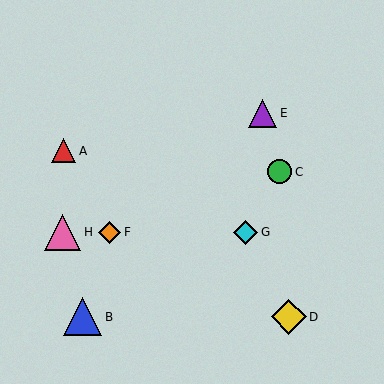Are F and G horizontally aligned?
Yes, both are at y≈232.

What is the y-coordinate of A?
Object A is at y≈151.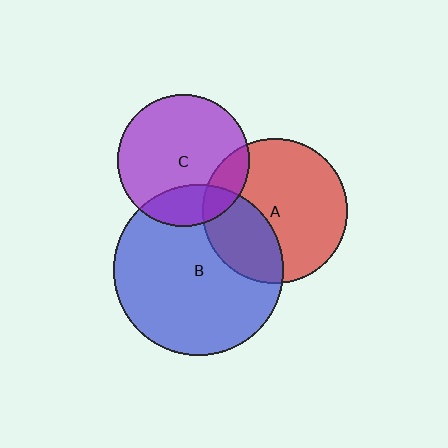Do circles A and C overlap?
Yes.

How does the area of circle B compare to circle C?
Approximately 1.7 times.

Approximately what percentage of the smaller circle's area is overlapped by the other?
Approximately 15%.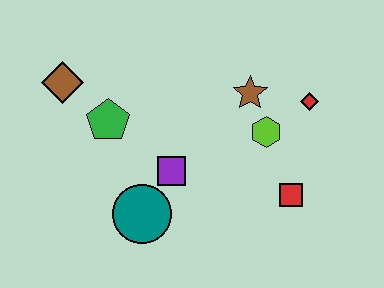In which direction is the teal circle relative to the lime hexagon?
The teal circle is to the left of the lime hexagon.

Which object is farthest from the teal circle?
The red diamond is farthest from the teal circle.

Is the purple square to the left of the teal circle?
No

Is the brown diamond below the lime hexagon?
No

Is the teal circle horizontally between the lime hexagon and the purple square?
No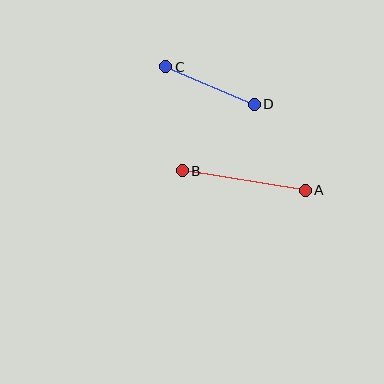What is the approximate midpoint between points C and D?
The midpoint is at approximately (210, 85) pixels.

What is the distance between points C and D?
The distance is approximately 96 pixels.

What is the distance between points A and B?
The distance is approximately 125 pixels.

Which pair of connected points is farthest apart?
Points A and B are farthest apart.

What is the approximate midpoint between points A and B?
The midpoint is at approximately (244, 181) pixels.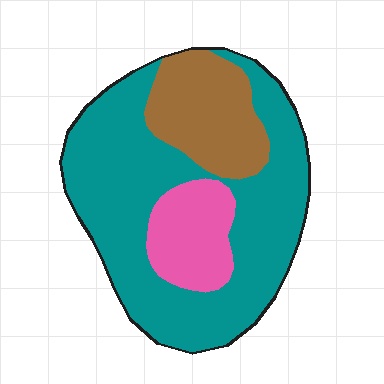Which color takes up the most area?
Teal, at roughly 65%.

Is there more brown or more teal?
Teal.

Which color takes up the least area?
Pink, at roughly 15%.